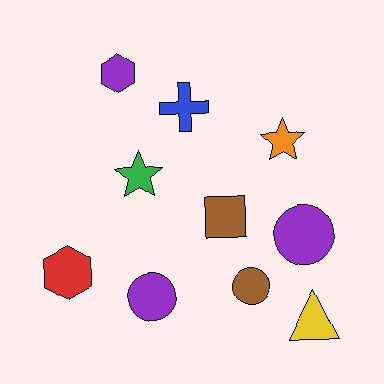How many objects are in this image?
There are 10 objects.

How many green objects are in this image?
There is 1 green object.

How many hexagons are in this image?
There are 2 hexagons.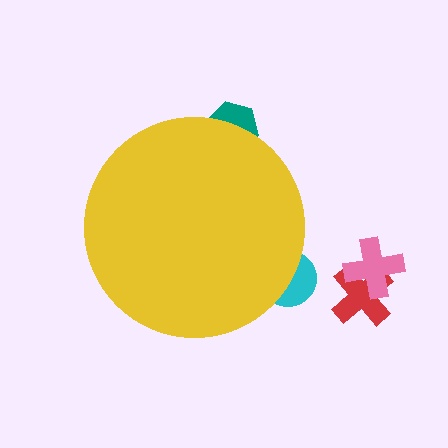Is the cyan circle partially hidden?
Yes, the cyan circle is partially hidden behind the yellow circle.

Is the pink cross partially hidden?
No, the pink cross is fully visible.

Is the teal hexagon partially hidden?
Yes, the teal hexagon is partially hidden behind the yellow circle.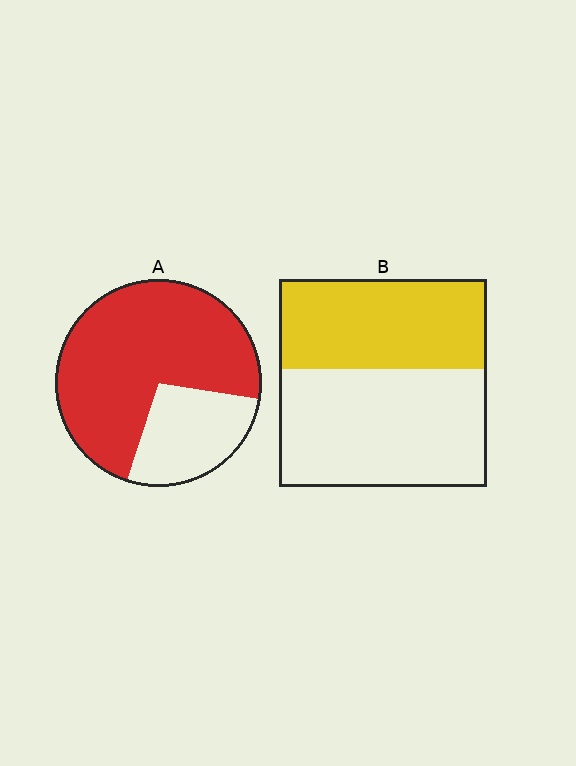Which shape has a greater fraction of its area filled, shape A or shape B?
Shape A.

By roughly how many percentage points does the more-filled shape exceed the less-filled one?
By roughly 30 percentage points (A over B).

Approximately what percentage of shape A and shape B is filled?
A is approximately 75% and B is approximately 45%.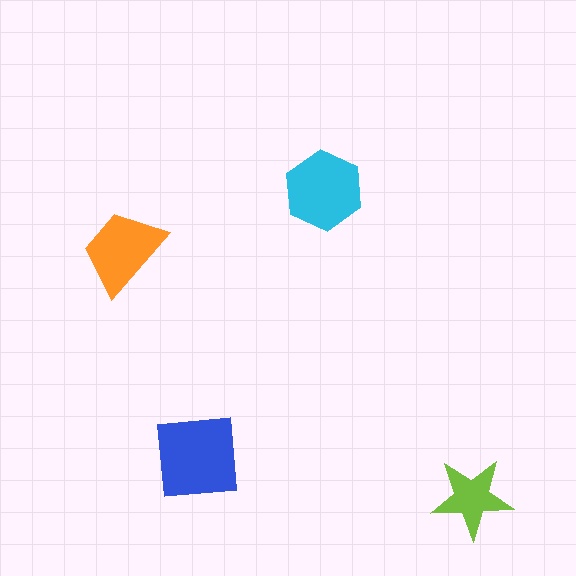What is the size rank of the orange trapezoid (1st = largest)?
3rd.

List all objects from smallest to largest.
The lime star, the orange trapezoid, the cyan hexagon, the blue square.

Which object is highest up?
The cyan hexagon is topmost.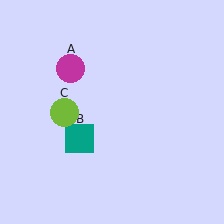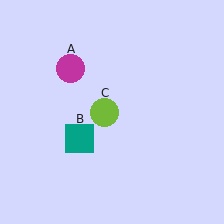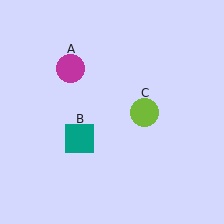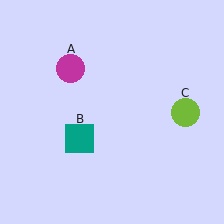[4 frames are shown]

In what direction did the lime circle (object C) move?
The lime circle (object C) moved right.